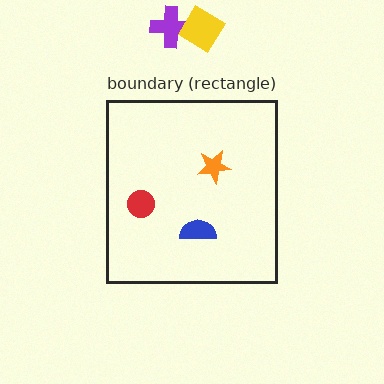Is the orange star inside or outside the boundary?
Inside.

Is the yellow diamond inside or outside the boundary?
Outside.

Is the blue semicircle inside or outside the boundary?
Inside.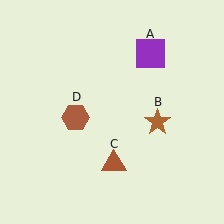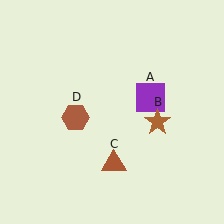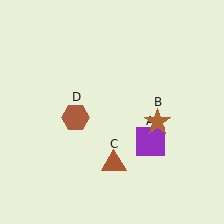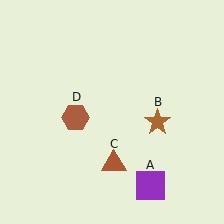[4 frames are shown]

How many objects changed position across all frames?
1 object changed position: purple square (object A).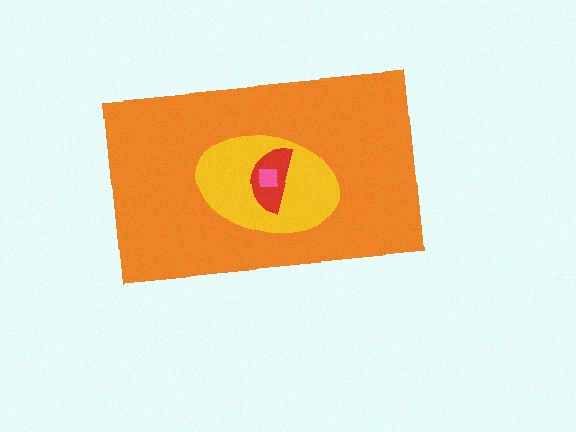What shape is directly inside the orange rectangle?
The yellow ellipse.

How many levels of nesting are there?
4.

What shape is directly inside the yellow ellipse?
The red semicircle.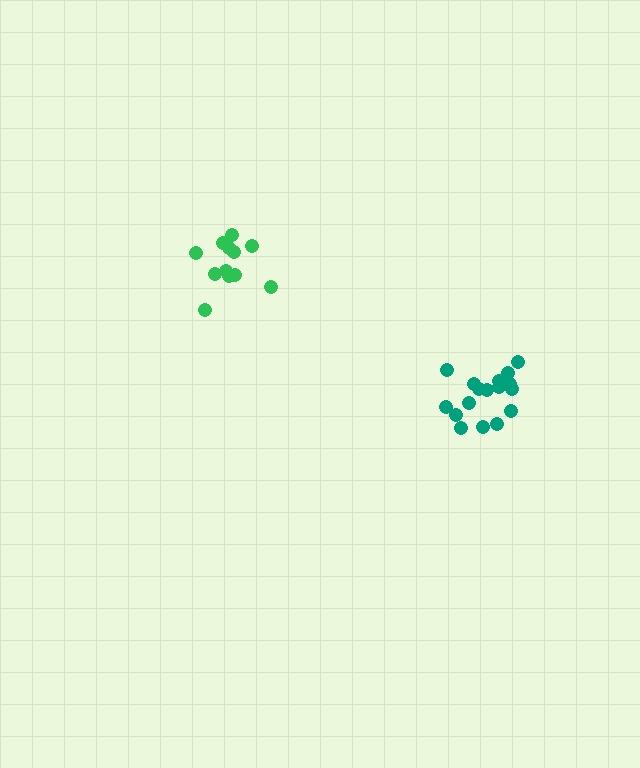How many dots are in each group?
Group 1: 17 dots, Group 2: 12 dots (29 total).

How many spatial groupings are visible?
There are 2 spatial groupings.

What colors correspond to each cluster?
The clusters are colored: teal, green.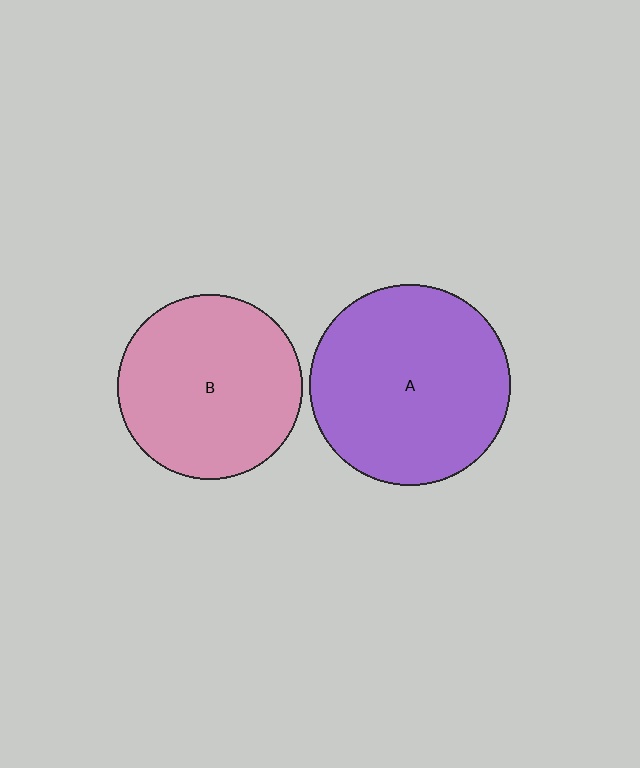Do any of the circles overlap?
No, none of the circles overlap.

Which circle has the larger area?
Circle A (purple).